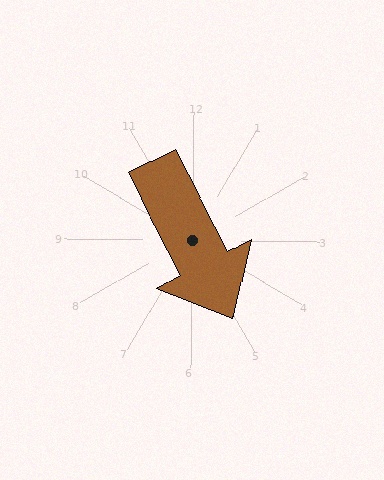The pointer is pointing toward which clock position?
Roughly 5 o'clock.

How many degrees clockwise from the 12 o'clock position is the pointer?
Approximately 152 degrees.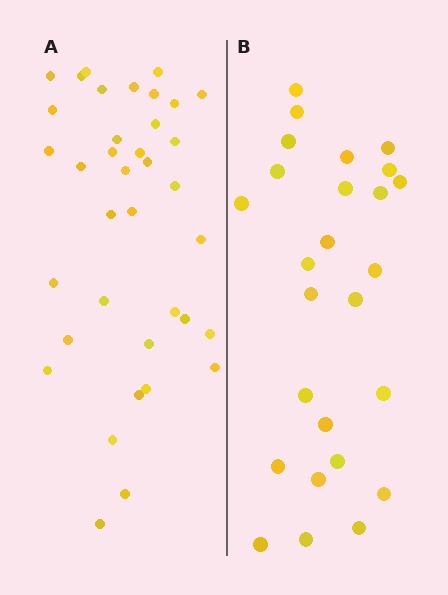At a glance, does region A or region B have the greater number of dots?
Region A (the left region) has more dots.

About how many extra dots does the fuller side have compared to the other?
Region A has roughly 12 or so more dots than region B.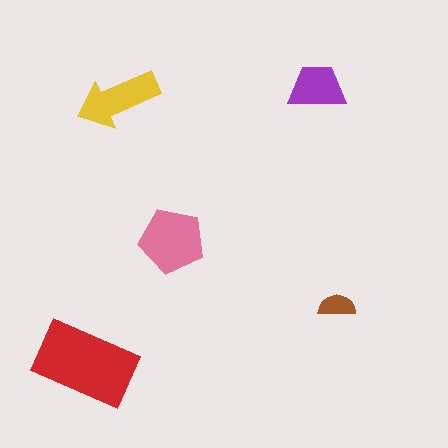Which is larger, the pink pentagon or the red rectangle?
The red rectangle.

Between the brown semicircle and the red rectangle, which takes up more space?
The red rectangle.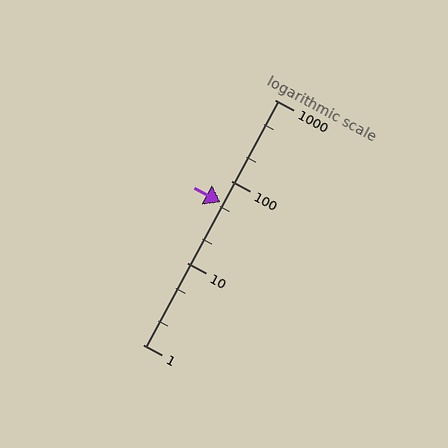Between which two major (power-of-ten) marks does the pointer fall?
The pointer is between 10 and 100.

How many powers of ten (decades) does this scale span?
The scale spans 3 decades, from 1 to 1000.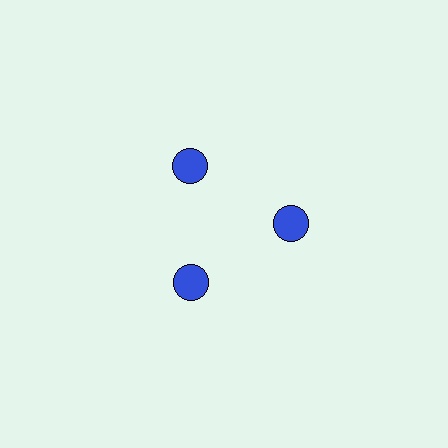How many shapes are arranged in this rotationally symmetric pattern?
There are 3 shapes, arranged in 3 groups of 1.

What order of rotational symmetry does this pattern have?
This pattern has 3-fold rotational symmetry.